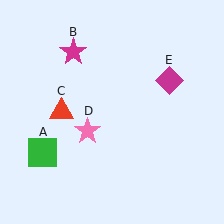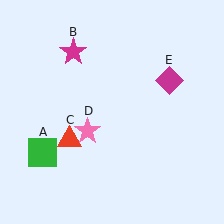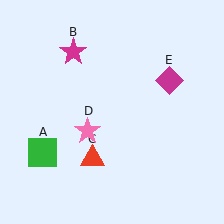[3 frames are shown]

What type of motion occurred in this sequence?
The red triangle (object C) rotated counterclockwise around the center of the scene.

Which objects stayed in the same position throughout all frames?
Green square (object A) and magenta star (object B) and pink star (object D) and magenta diamond (object E) remained stationary.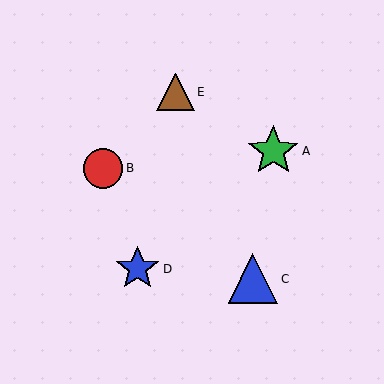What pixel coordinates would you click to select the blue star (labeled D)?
Click at (138, 269) to select the blue star D.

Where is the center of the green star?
The center of the green star is at (273, 151).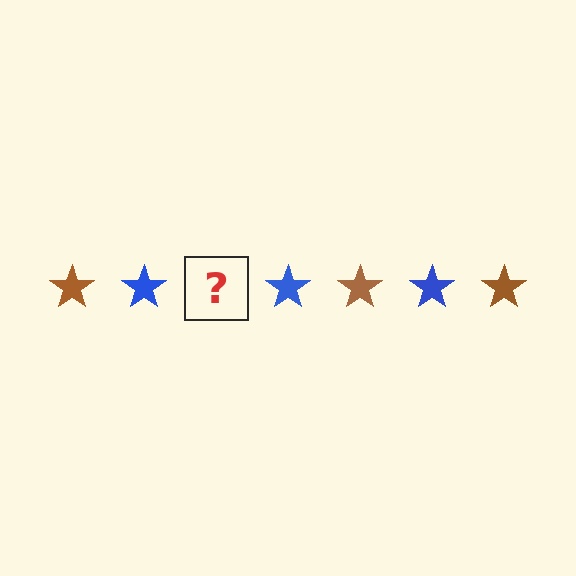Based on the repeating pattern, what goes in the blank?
The blank should be a brown star.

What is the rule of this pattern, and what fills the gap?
The rule is that the pattern cycles through brown, blue stars. The gap should be filled with a brown star.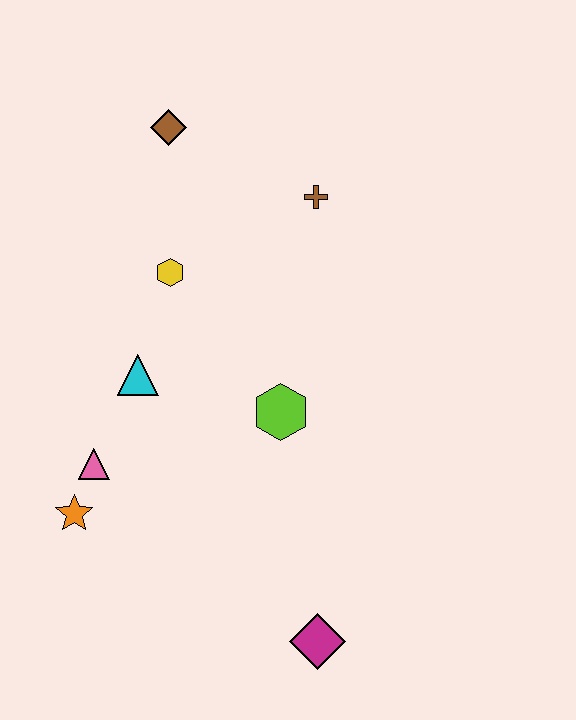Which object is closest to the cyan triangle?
The pink triangle is closest to the cyan triangle.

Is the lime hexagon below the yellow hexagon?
Yes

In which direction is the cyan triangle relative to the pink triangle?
The cyan triangle is above the pink triangle.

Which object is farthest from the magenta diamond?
The brown diamond is farthest from the magenta diamond.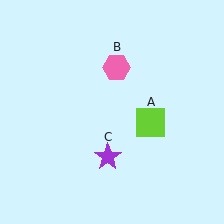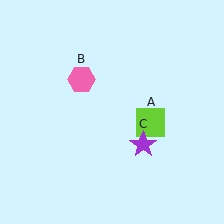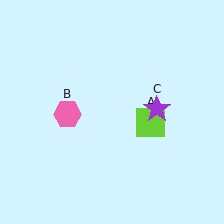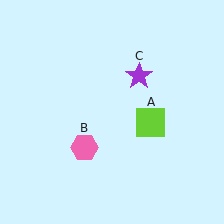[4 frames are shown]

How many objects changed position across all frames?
2 objects changed position: pink hexagon (object B), purple star (object C).